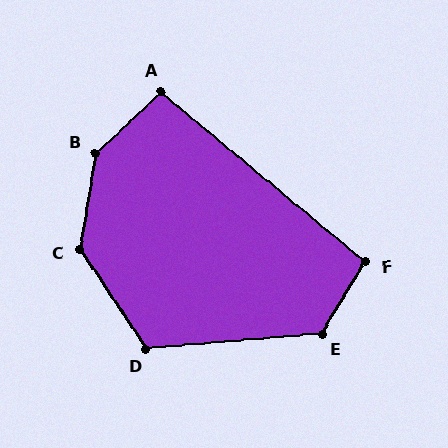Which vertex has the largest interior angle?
B, at approximately 143 degrees.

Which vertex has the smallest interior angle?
A, at approximately 97 degrees.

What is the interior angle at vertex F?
Approximately 98 degrees (obtuse).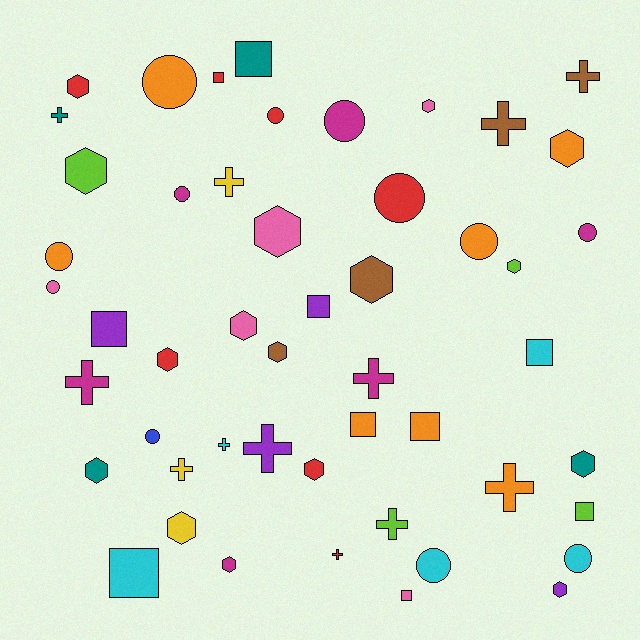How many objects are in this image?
There are 50 objects.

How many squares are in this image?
There are 10 squares.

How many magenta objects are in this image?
There are 6 magenta objects.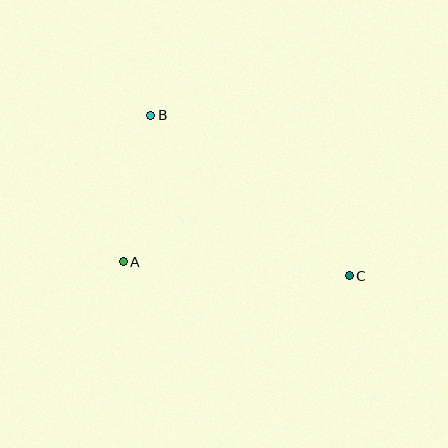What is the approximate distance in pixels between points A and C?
The distance between A and C is approximately 226 pixels.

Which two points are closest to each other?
Points A and B are closest to each other.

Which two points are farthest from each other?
Points B and C are farthest from each other.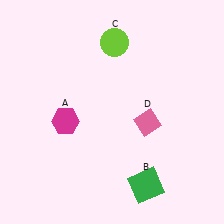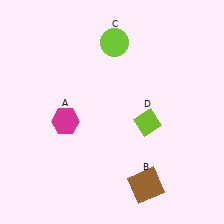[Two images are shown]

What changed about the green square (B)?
In Image 1, B is green. In Image 2, it changed to brown.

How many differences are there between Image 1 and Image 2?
There are 2 differences between the two images.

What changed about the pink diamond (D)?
In Image 1, D is pink. In Image 2, it changed to lime.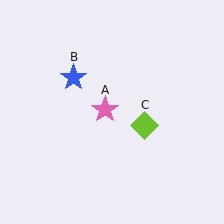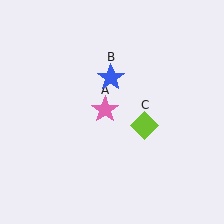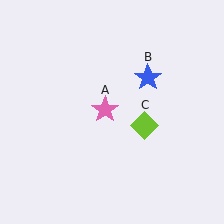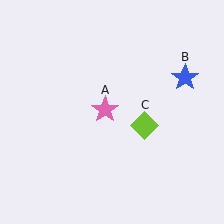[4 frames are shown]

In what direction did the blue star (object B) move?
The blue star (object B) moved right.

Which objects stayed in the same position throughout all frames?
Pink star (object A) and lime diamond (object C) remained stationary.